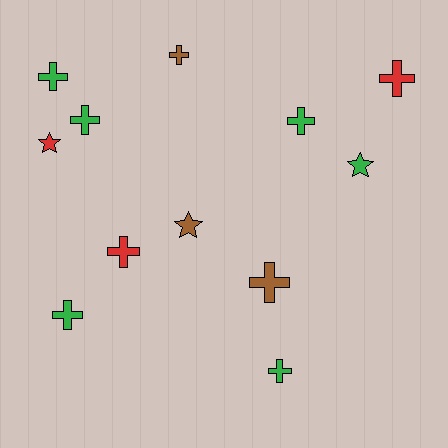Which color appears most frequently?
Green, with 6 objects.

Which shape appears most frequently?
Cross, with 9 objects.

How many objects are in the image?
There are 12 objects.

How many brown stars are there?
There is 1 brown star.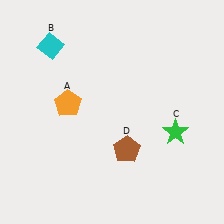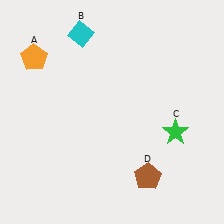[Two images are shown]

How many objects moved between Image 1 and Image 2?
3 objects moved between the two images.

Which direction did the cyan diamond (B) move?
The cyan diamond (B) moved right.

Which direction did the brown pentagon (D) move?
The brown pentagon (D) moved down.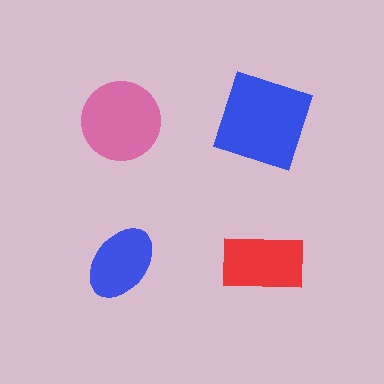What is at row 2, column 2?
A red rectangle.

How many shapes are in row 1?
2 shapes.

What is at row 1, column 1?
A pink circle.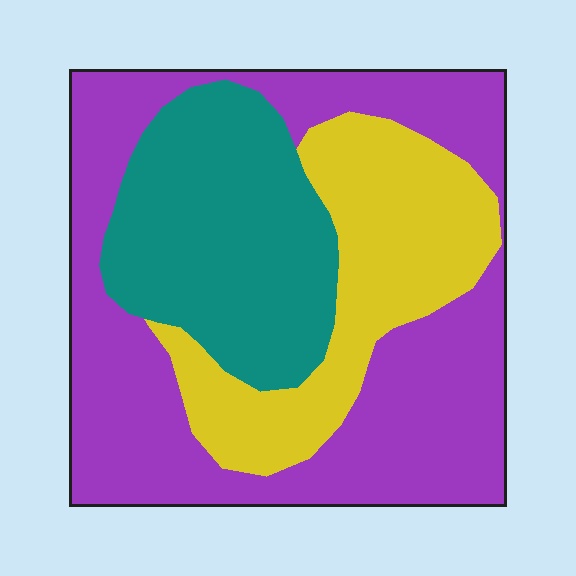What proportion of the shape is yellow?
Yellow takes up less than a quarter of the shape.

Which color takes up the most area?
Purple, at roughly 50%.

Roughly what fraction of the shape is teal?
Teal covers roughly 25% of the shape.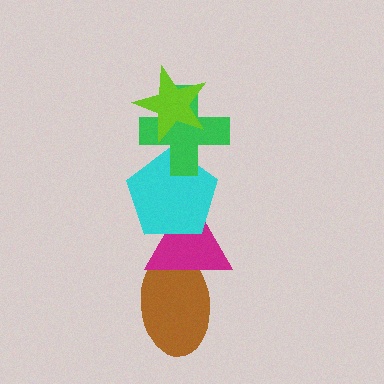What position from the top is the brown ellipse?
The brown ellipse is 5th from the top.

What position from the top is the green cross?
The green cross is 2nd from the top.